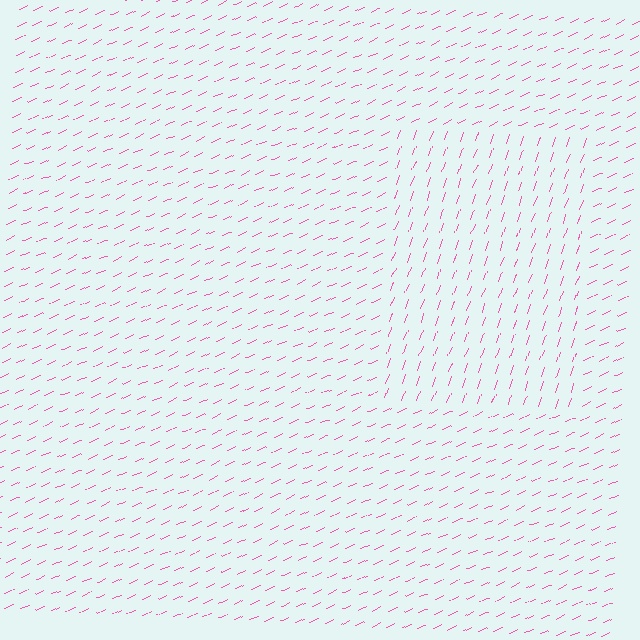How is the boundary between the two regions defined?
The boundary is defined purely by a change in line orientation (approximately 45 degrees difference). All lines are the same color and thickness.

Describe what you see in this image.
The image is filled with small pink line segments. A rectangle region in the image has lines oriented differently from the surrounding lines, creating a visible texture boundary.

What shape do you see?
I see a rectangle.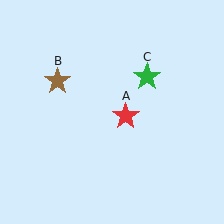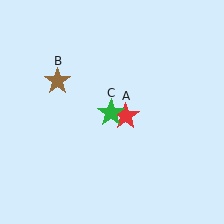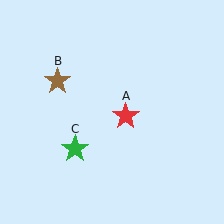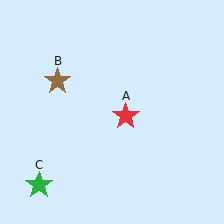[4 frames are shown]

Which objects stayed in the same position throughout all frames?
Red star (object A) and brown star (object B) remained stationary.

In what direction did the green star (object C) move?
The green star (object C) moved down and to the left.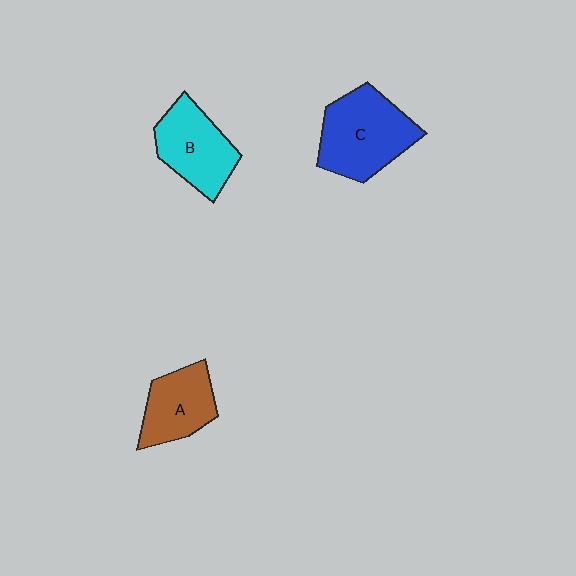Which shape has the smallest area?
Shape A (brown).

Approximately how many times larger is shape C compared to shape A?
Approximately 1.5 times.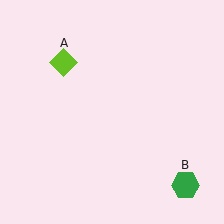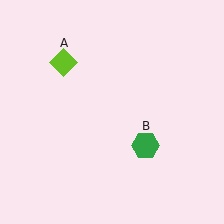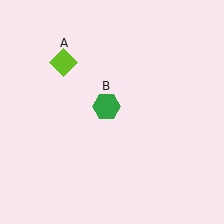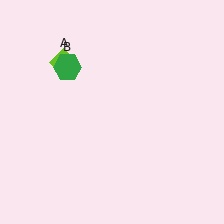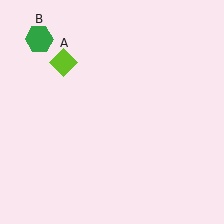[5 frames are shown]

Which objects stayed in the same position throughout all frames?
Lime diamond (object A) remained stationary.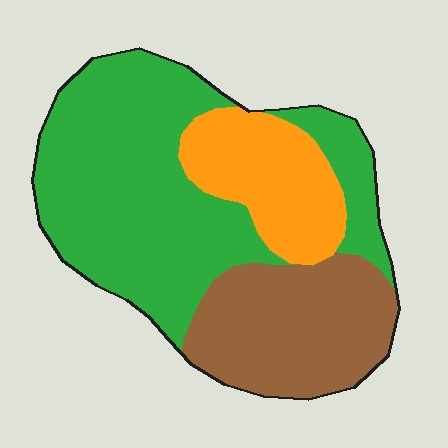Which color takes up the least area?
Orange, at roughly 20%.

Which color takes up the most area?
Green, at roughly 55%.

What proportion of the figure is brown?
Brown takes up about one quarter (1/4) of the figure.